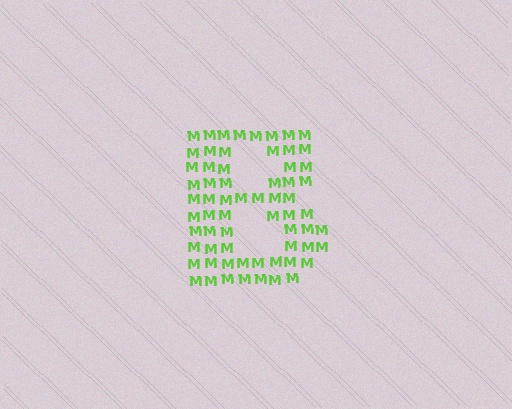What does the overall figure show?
The overall figure shows the letter B.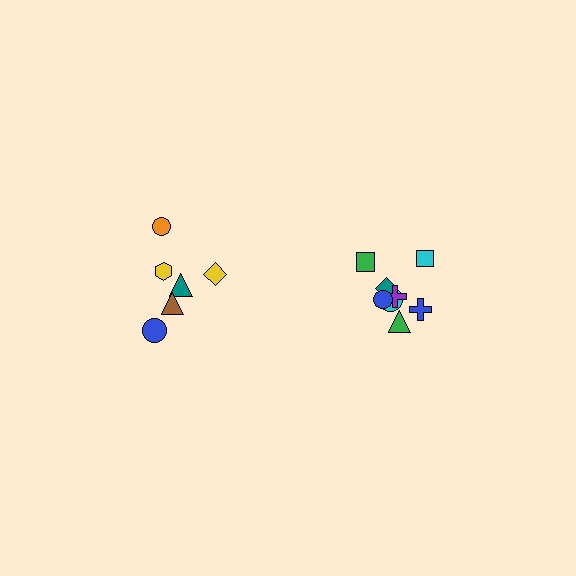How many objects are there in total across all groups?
There are 14 objects.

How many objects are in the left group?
There are 6 objects.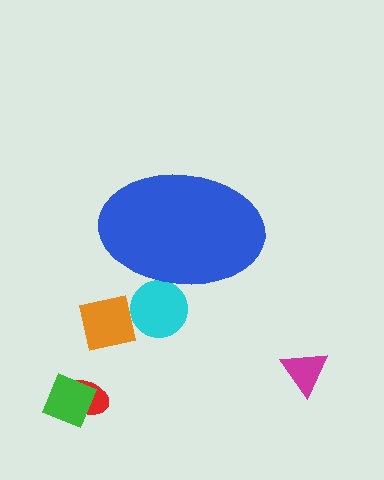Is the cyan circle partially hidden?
Yes, the cyan circle is partially hidden behind the blue ellipse.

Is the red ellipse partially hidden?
No, the red ellipse is fully visible.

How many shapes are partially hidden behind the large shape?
1 shape is partially hidden.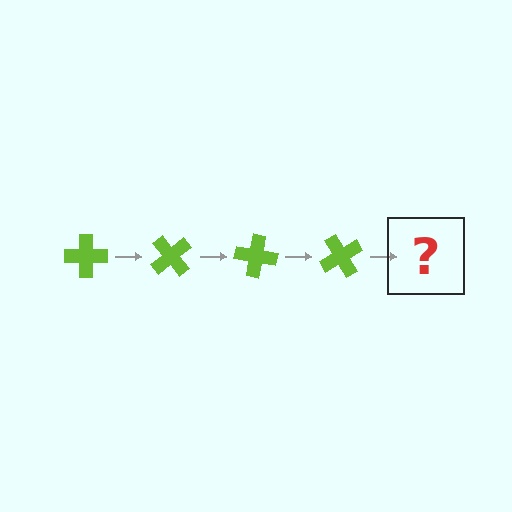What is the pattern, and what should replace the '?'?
The pattern is that the cross rotates 50 degrees each step. The '?' should be a lime cross rotated 200 degrees.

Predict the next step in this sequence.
The next step is a lime cross rotated 200 degrees.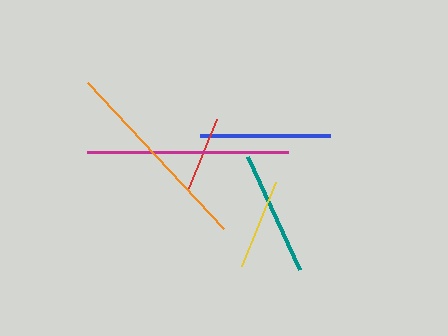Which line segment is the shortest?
The red line is the shortest at approximately 74 pixels.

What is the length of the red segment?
The red segment is approximately 74 pixels long.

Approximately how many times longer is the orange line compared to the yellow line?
The orange line is approximately 2.2 times the length of the yellow line.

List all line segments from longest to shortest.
From longest to shortest: magenta, orange, blue, teal, yellow, red.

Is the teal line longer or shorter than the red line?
The teal line is longer than the red line.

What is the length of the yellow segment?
The yellow segment is approximately 90 pixels long.